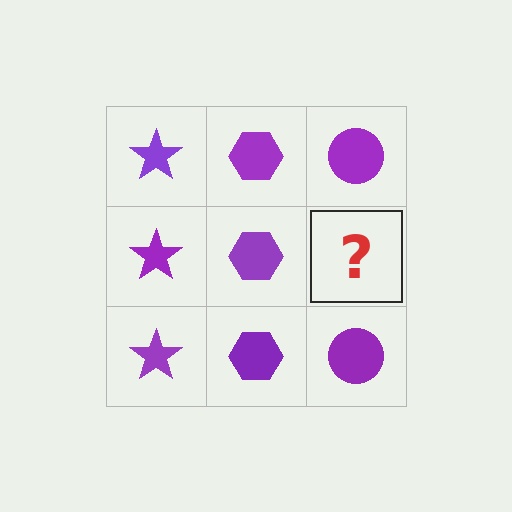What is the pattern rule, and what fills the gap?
The rule is that each column has a consistent shape. The gap should be filled with a purple circle.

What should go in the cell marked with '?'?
The missing cell should contain a purple circle.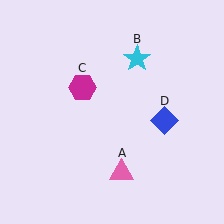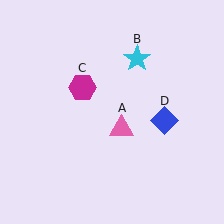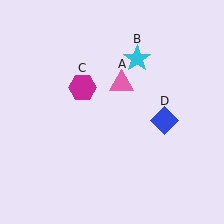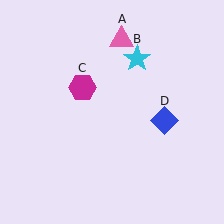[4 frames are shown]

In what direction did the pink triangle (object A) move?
The pink triangle (object A) moved up.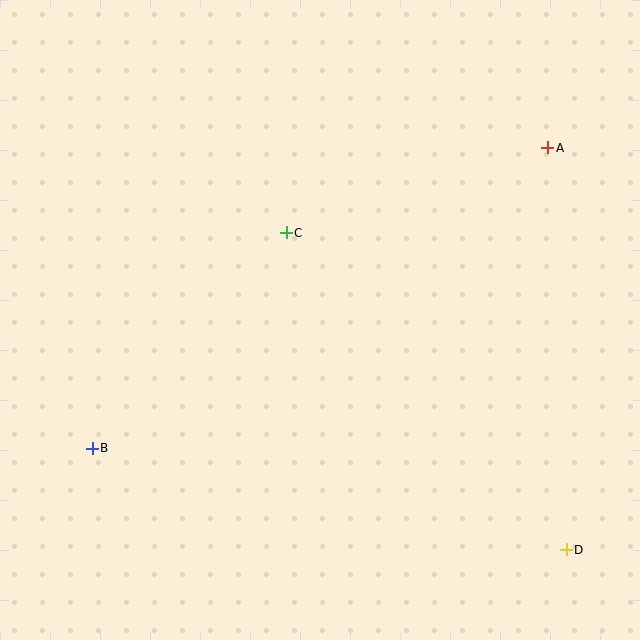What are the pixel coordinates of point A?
Point A is at (548, 148).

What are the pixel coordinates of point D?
Point D is at (566, 550).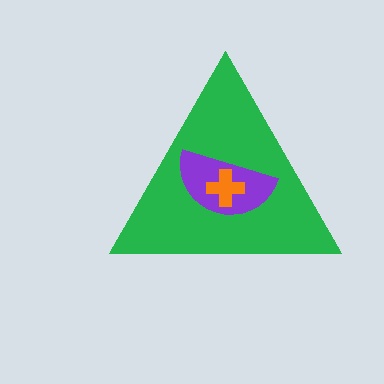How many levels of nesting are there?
3.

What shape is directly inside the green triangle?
The purple semicircle.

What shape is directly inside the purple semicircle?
The orange cross.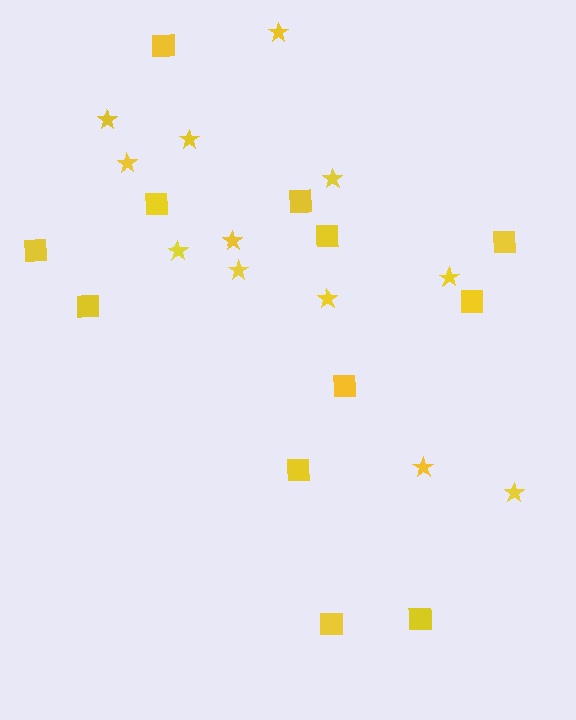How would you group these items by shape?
There are 2 groups: one group of squares (12) and one group of stars (12).